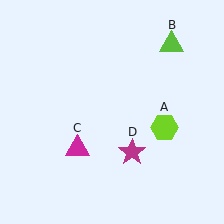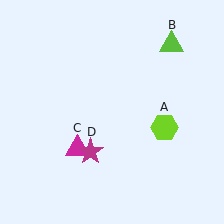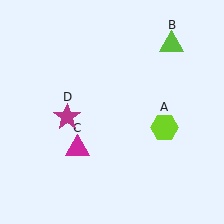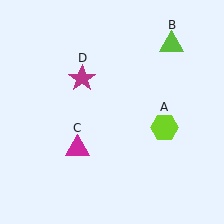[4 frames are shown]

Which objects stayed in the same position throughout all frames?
Lime hexagon (object A) and lime triangle (object B) and magenta triangle (object C) remained stationary.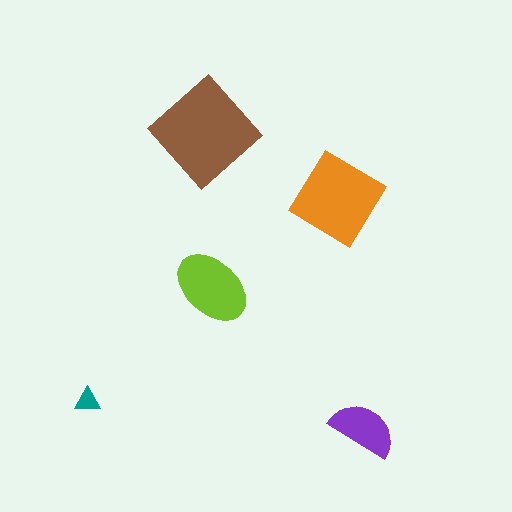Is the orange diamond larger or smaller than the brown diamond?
Smaller.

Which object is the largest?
The brown diamond.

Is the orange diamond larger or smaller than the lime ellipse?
Larger.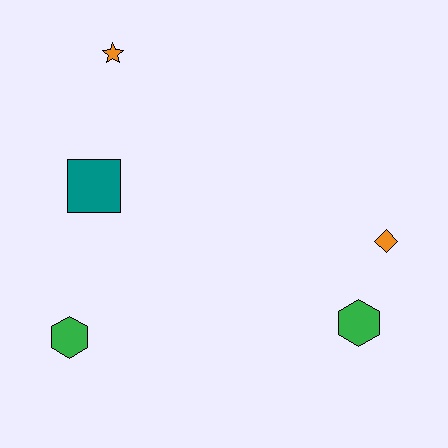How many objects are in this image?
There are 5 objects.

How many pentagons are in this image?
There are no pentagons.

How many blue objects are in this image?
There are no blue objects.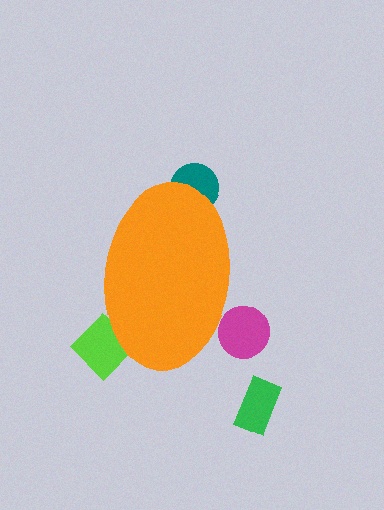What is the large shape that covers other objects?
An orange ellipse.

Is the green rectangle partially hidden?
No, the green rectangle is fully visible.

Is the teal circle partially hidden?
Yes, the teal circle is partially hidden behind the orange ellipse.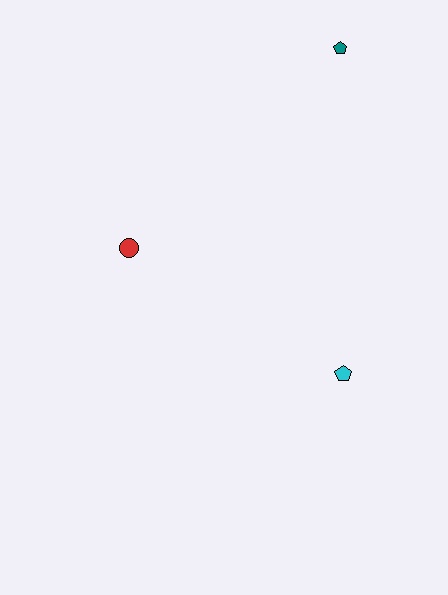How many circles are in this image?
There is 1 circle.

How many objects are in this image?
There are 3 objects.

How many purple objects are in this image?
There are no purple objects.